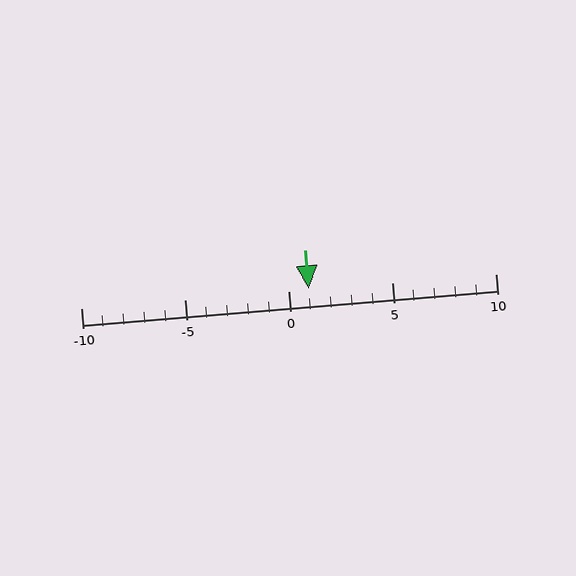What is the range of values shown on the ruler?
The ruler shows values from -10 to 10.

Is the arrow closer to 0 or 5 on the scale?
The arrow is closer to 0.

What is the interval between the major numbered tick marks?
The major tick marks are spaced 5 units apart.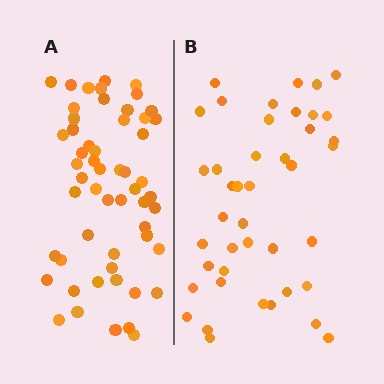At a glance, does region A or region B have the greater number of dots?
Region A (the left region) has more dots.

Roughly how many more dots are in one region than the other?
Region A has approximately 15 more dots than region B.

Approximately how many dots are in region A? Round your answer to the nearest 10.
About 60 dots. (The exact count is 55, which rounds to 60.)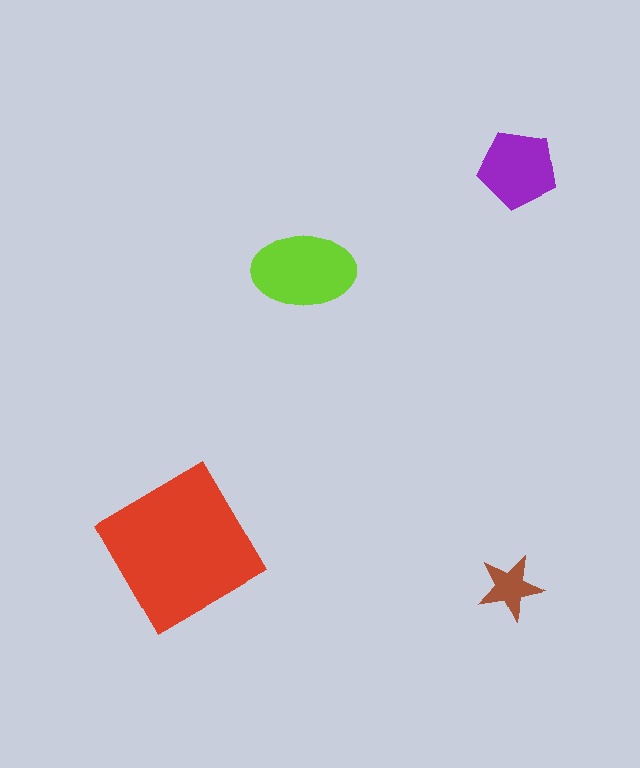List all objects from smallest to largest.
The brown star, the purple pentagon, the lime ellipse, the red diamond.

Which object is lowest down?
The brown star is bottommost.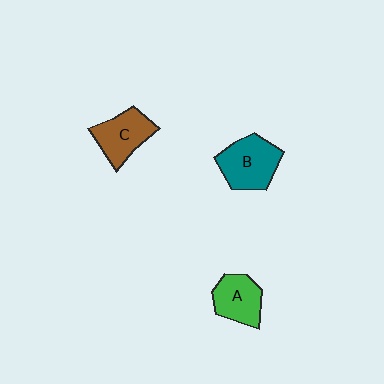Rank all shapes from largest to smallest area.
From largest to smallest: B (teal), C (brown), A (green).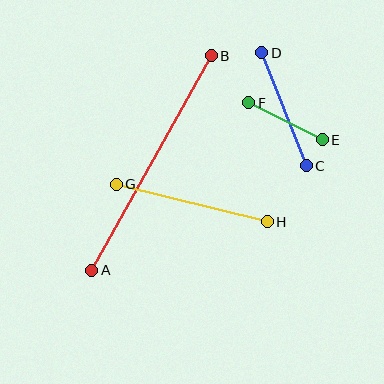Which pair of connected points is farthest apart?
Points A and B are farthest apart.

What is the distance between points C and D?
The distance is approximately 122 pixels.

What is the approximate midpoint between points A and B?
The midpoint is at approximately (152, 163) pixels.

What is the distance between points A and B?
The distance is approximately 245 pixels.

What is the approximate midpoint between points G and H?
The midpoint is at approximately (192, 203) pixels.